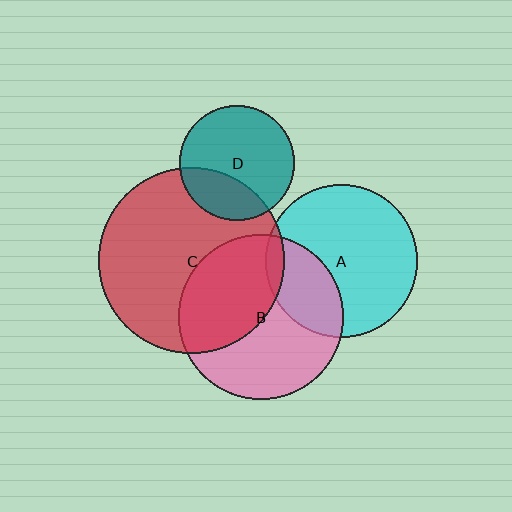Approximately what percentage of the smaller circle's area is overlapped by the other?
Approximately 30%.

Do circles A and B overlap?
Yes.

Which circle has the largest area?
Circle C (red).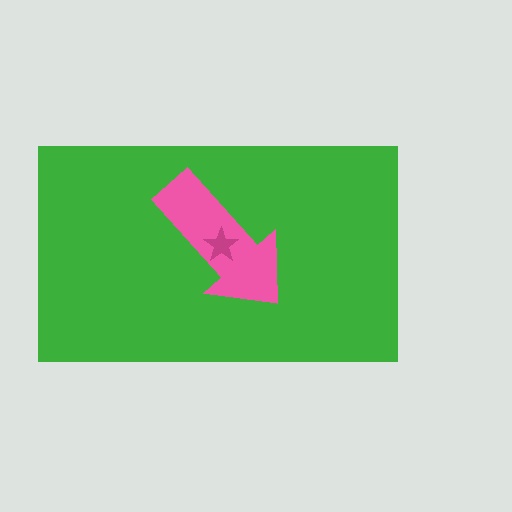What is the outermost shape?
The green rectangle.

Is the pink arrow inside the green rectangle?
Yes.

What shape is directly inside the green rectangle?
The pink arrow.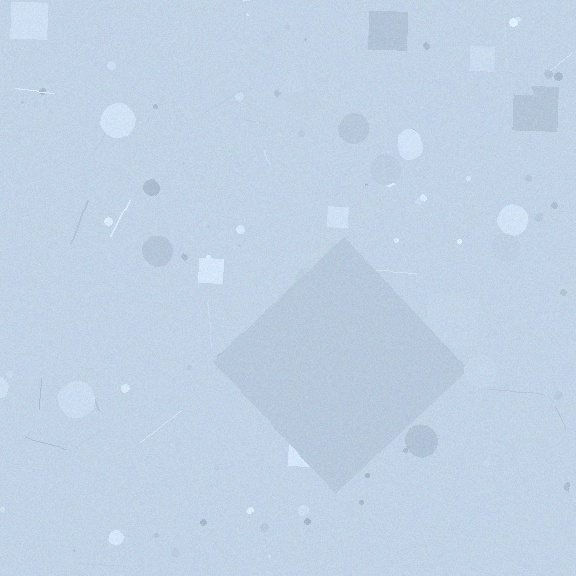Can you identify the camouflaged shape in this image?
The camouflaged shape is a diamond.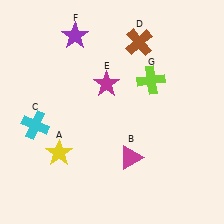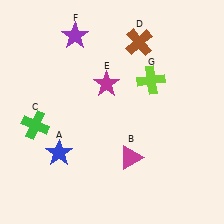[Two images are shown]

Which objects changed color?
A changed from yellow to blue. C changed from cyan to green.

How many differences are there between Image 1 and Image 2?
There are 2 differences between the two images.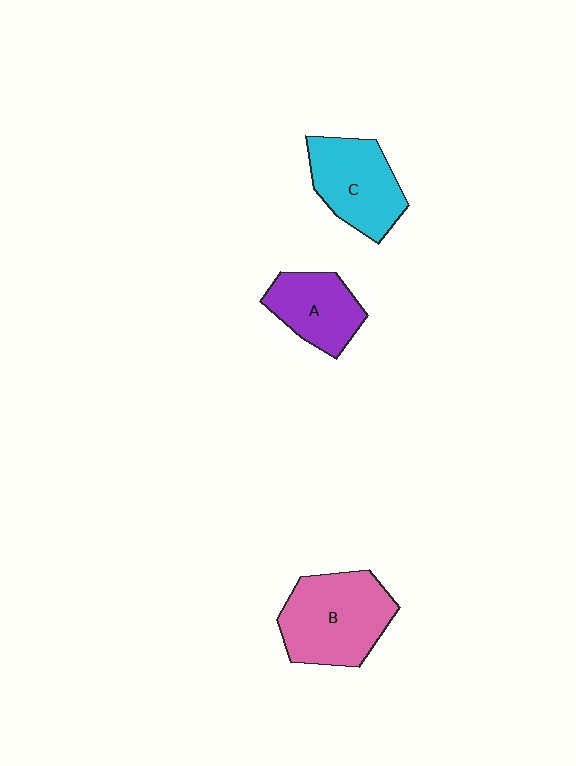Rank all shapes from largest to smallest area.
From largest to smallest: B (pink), C (cyan), A (purple).